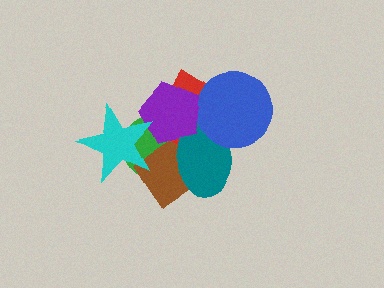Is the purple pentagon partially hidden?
Yes, it is partially covered by another shape.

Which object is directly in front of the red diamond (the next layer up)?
The teal ellipse is directly in front of the red diamond.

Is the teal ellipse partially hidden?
Yes, it is partially covered by another shape.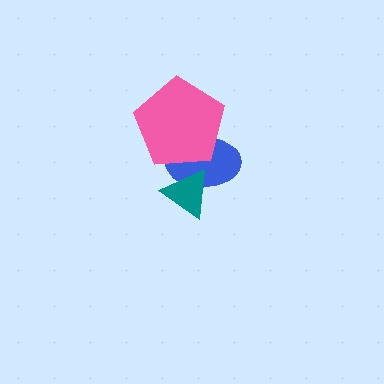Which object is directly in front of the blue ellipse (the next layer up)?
The pink pentagon is directly in front of the blue ellipse.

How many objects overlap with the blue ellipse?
2 objects overlap with the blue ellipse.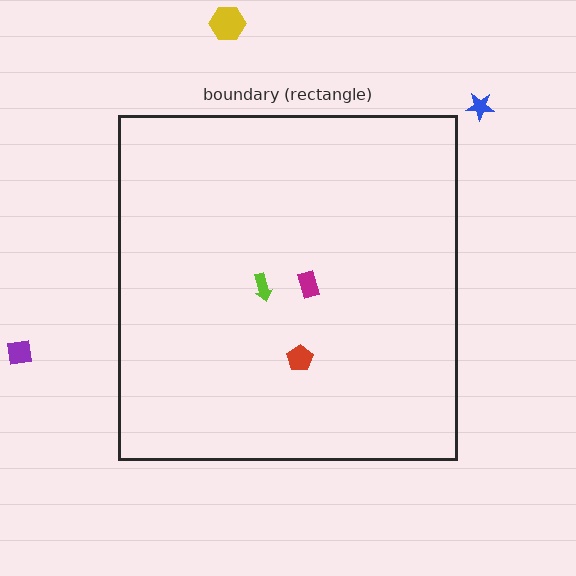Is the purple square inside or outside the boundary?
Outside.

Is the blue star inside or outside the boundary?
Outside.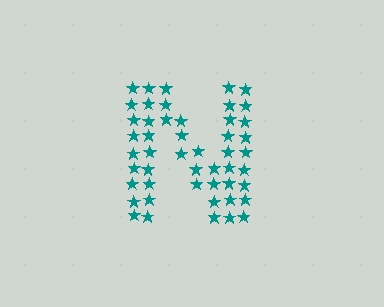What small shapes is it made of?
It is made of small stars.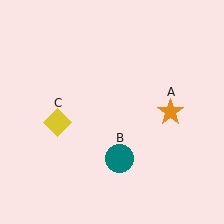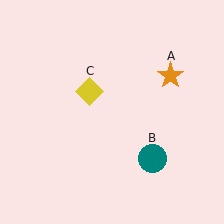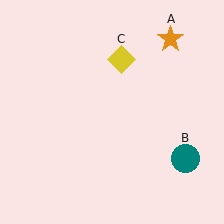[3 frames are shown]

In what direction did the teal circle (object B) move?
The teal circle (object B) moved right.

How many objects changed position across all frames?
3 objects changed position: orange star (object A), teal circle (object B), yellow diamond (object C).